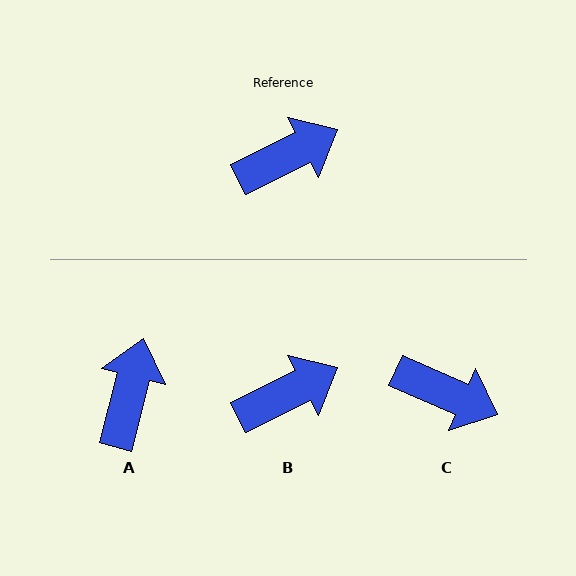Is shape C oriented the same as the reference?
No, it is off by about 50 degrees.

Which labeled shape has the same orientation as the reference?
B.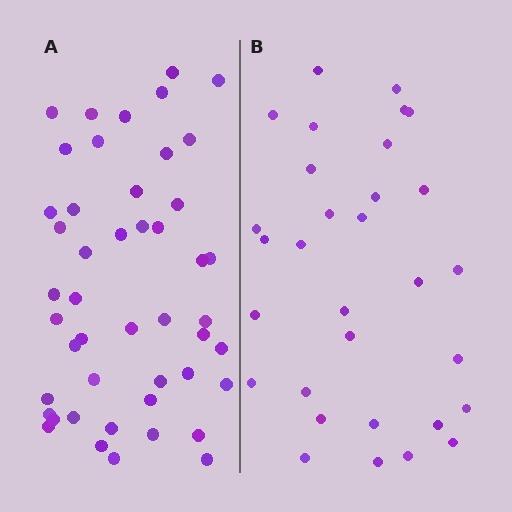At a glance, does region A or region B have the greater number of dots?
Region A (the left region) has more dots.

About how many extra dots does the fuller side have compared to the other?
Region A has approximately 15 more dots than region B.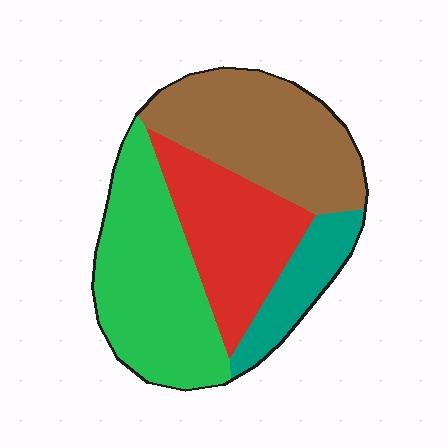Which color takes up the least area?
Teal, at roughly 10%.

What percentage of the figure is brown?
Brown takes up between a sixth and a third of the figure.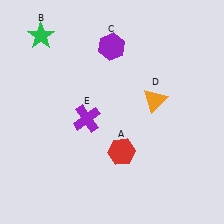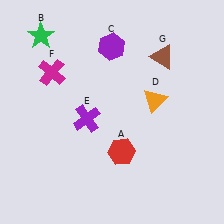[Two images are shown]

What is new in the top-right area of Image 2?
A brown triangle (G) was added in the top-right area of Image 2.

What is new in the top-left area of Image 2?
A magenta cross (F) was added in the top-left area of Image 2.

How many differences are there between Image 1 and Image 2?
There are 2 differences between the two images.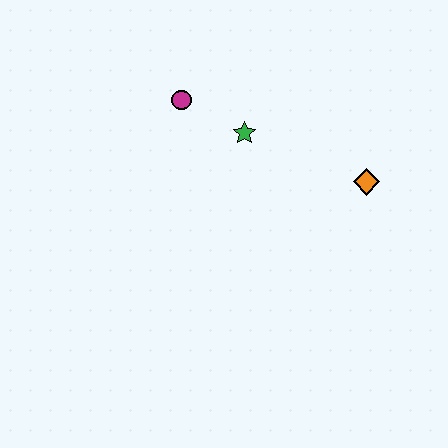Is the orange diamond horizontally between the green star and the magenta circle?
No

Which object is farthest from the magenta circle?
The orange diamond is farthest from the magenta circle.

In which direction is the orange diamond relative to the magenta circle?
The orange diamond is to the right of the magenta circle.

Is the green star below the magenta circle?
Yes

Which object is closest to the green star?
The magenta circle is closest to the green star.